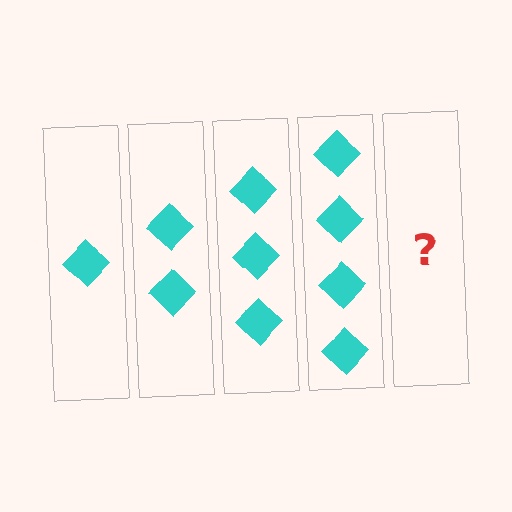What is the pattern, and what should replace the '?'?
The pattern is that each step adds one more diamond. The '?' should be 5 diamonds.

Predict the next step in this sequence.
The next step is 5 diamonds.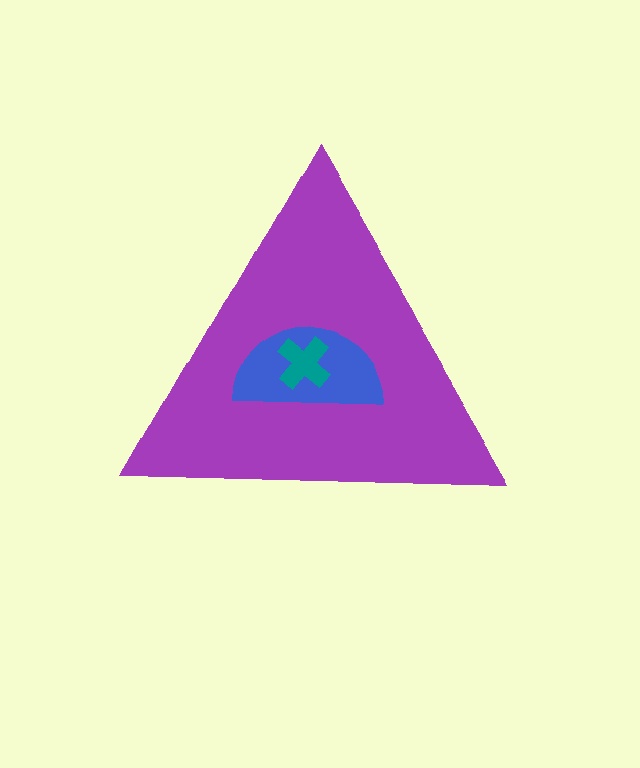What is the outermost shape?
The purple triangle.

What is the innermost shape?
The teal cross.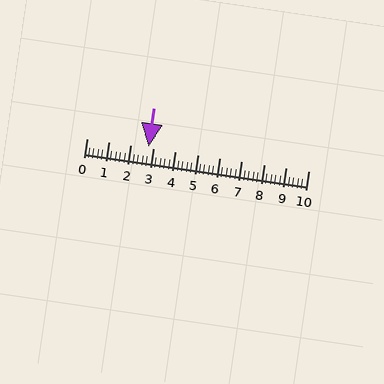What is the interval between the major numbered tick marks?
The major tick marks are spaced 1 units apart.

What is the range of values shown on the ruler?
The ruler shows values from 0 to 10.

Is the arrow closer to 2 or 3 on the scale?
The arrow is closer to 3.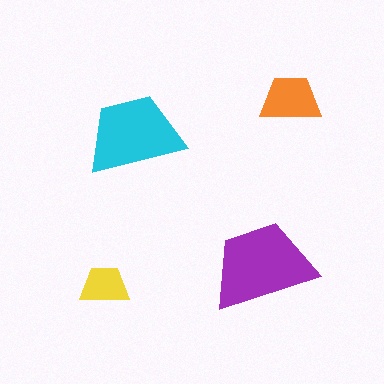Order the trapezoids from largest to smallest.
the purple one, the cyan one, the orange one, the yellow one.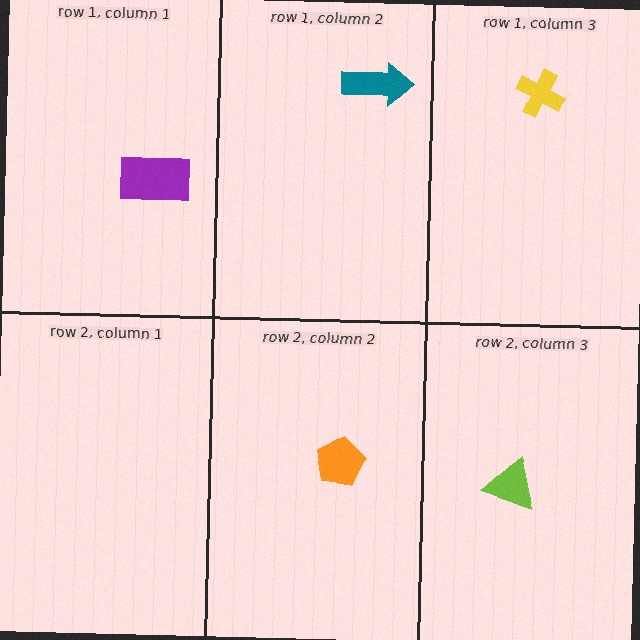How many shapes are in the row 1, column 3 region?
1.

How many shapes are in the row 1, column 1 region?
1.